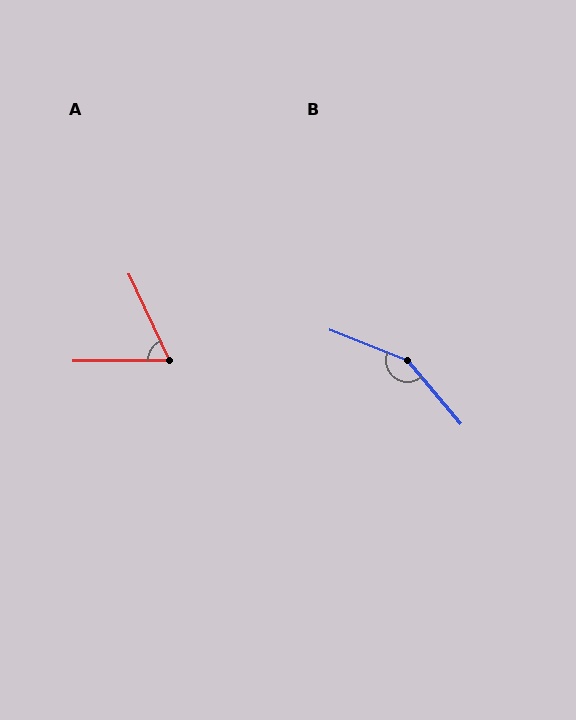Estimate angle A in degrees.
Approximately 65 degrees.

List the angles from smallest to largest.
A (65°), B (152°).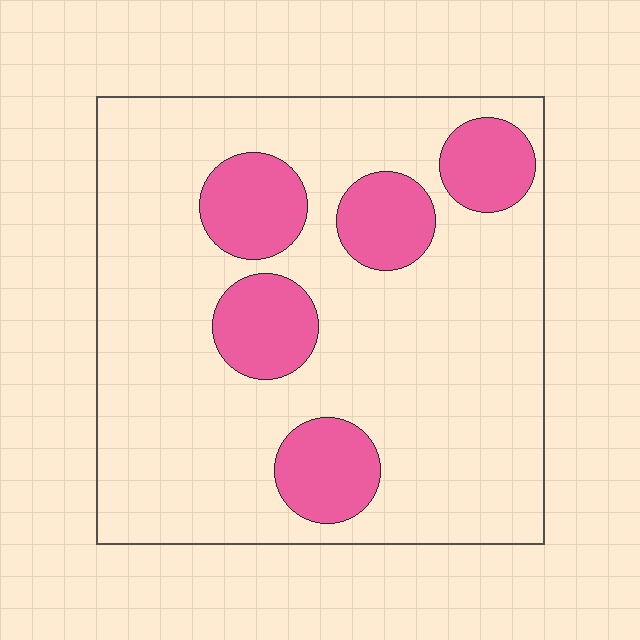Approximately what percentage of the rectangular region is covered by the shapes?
Approximately 20%.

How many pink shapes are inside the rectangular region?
5.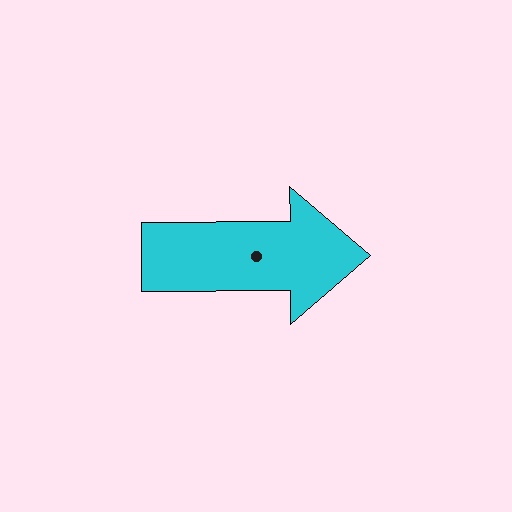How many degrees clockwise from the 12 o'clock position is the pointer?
Approximately 90 degrees.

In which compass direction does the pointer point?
East.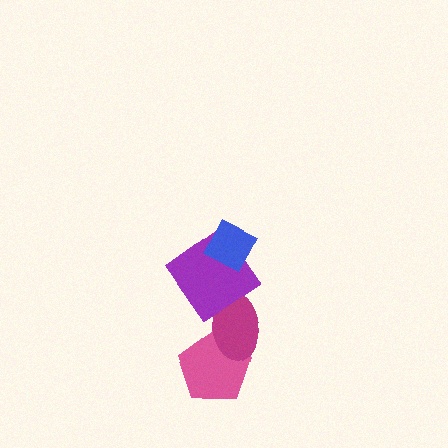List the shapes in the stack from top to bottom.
From top to bottom: the blue diamond, the purple diamond, the magenta ellipse, the pink pentagon.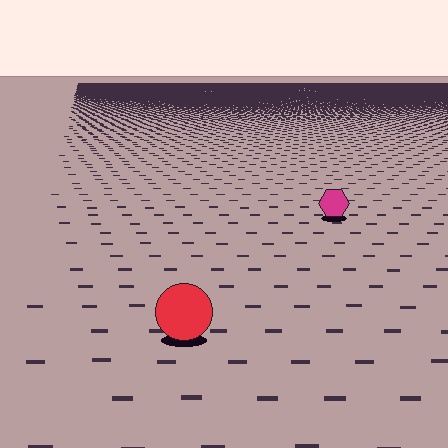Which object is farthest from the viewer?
The magenta hexagon is farthest from the viewer. It appears smaller and the ground texture around it is denser.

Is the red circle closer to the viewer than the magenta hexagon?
Yes. The red circle is closer — you can tell from the texture gradient: the ground texture is coarser near it.